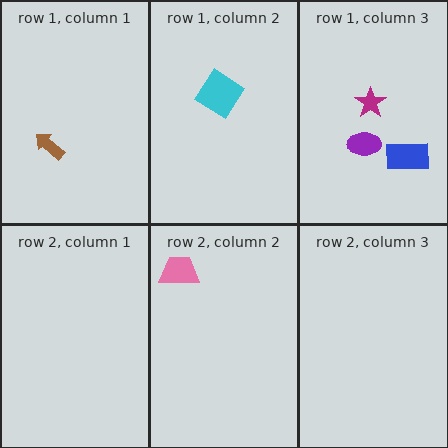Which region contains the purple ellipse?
The row 1, column 3 region.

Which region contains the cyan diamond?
The row 1, column 2 region.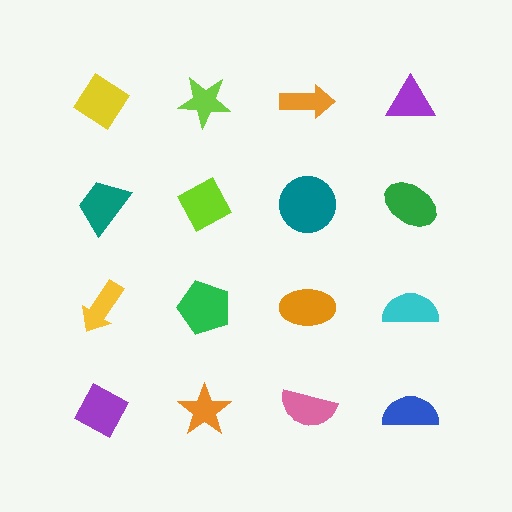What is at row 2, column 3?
A teal circle.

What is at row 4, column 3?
A pink semicircle.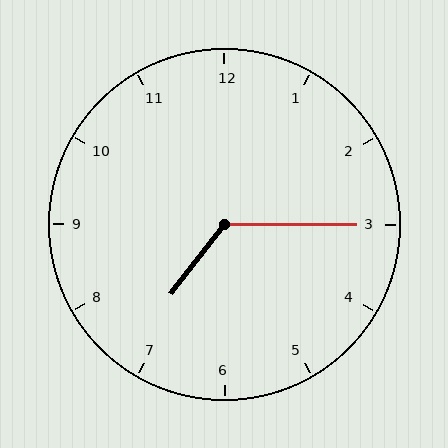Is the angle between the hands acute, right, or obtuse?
It is obtuse.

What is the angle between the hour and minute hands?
Approximately 128 degrees.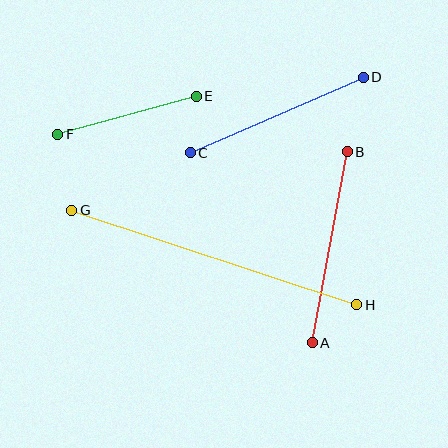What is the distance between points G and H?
The distance is approximately 300 pixels.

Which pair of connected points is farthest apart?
Points G and H are farthest apart.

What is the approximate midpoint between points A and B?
The midpoint is at approximately (330, 247) pixels.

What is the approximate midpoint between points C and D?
The midpoint is at approximately (277, 115) pixels.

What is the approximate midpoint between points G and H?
The midpoint is at approximately (214, 258) pixels.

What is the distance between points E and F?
The distance is approximately 143 pixels.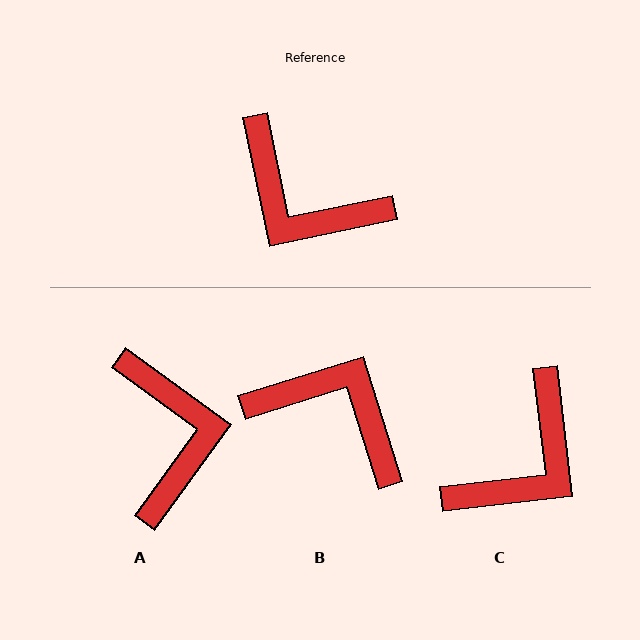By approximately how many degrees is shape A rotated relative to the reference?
Approximately 132 degrees counter-clockwise.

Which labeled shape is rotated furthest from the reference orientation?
B, about 174 degrees away.